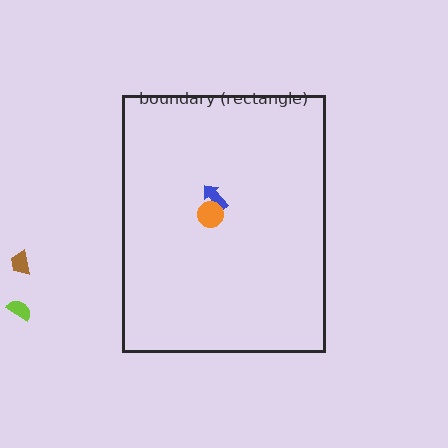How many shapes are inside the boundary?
2 inside, 2 outside.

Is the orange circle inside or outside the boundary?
Inside.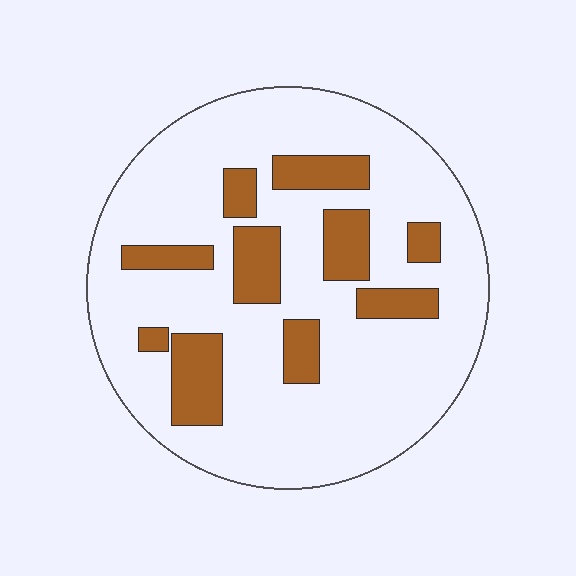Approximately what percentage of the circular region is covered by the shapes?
Approximately 20%.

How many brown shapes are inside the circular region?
10.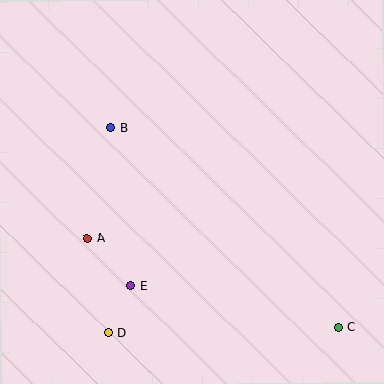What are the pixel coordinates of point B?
Point B is at (111, 128).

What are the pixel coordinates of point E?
Point E is at (131, 285).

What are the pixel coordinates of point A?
Point A is at (87, 239).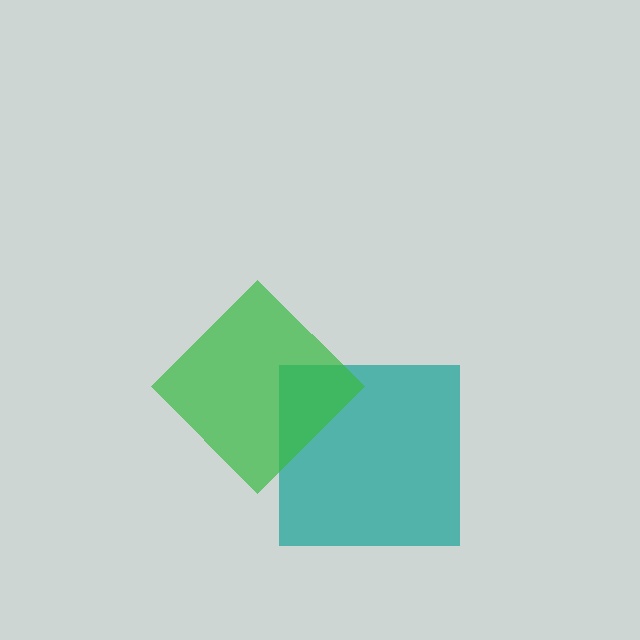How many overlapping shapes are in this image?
There are 2 overlapping shapes in the image.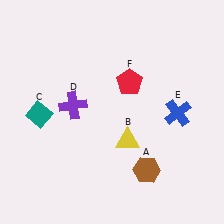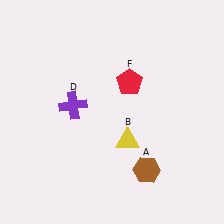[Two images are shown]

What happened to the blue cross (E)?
The blue cross (E) was removed in Image 2. It was in the bottom-right area of Image 1.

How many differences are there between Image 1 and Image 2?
There are 2 differences between the two images.